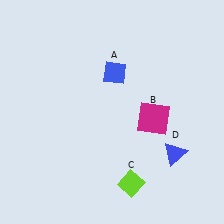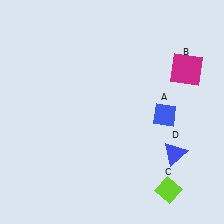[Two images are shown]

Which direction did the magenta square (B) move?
The magenta square (B) moved up.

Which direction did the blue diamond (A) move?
The blue diamond (A) moved right.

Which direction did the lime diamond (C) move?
The lime diamond (C) moved right.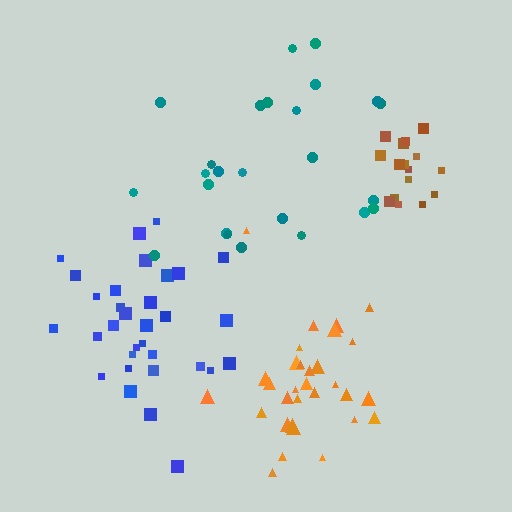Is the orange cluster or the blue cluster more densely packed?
Orange.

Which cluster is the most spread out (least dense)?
Teal.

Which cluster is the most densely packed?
Brown.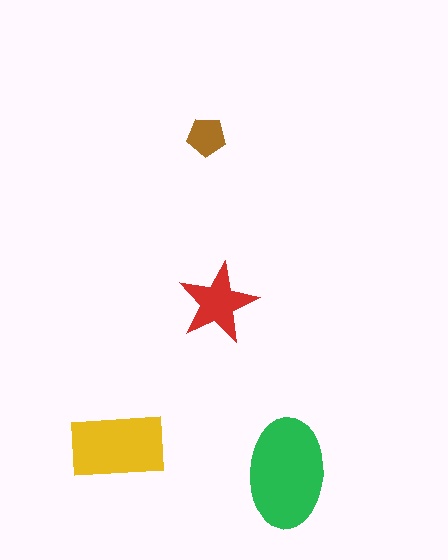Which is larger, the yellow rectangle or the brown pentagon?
The yellow rectangle.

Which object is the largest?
The green ellipse.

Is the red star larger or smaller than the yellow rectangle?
Smaller.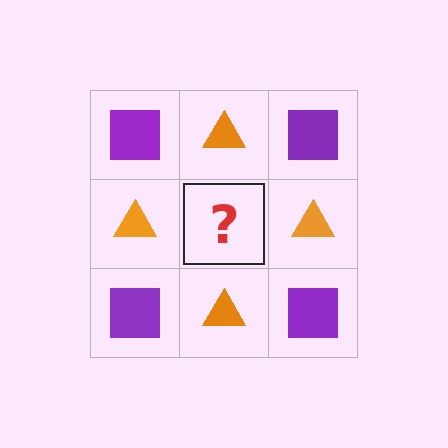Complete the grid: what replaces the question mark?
The question mark should be replaced with a purple square.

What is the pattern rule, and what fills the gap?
The rule is that it alternates purple square and orange triangle in a checkerboard pattern. The gap should be filled with a purple square.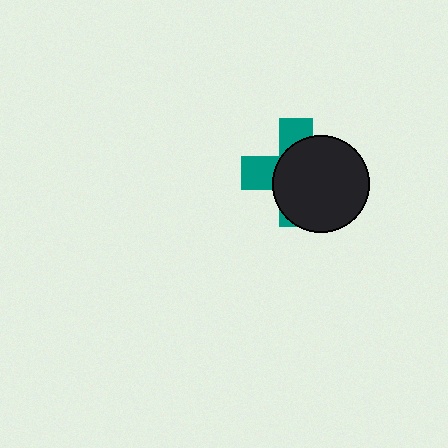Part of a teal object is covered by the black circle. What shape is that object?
It is a cross.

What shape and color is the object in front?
The object in front is a black circle.